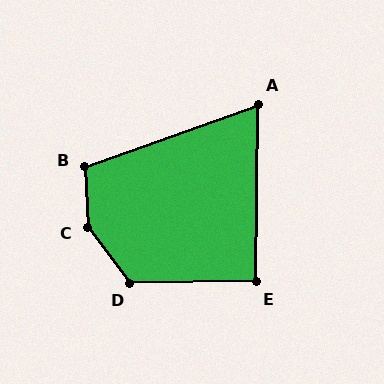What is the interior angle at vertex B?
Approximately 107 degrees (obtuse).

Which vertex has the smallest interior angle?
A, at approximately 70 degrees.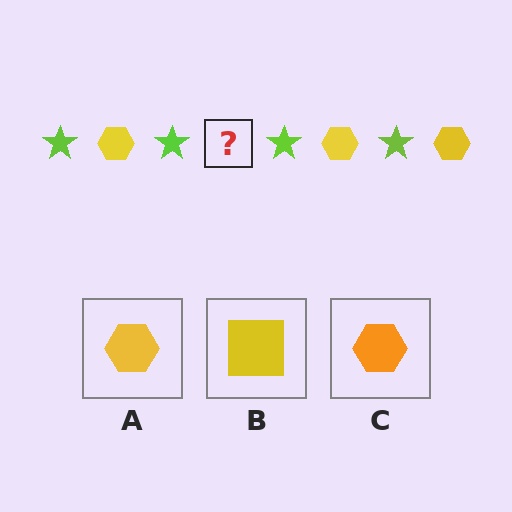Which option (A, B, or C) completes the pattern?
A.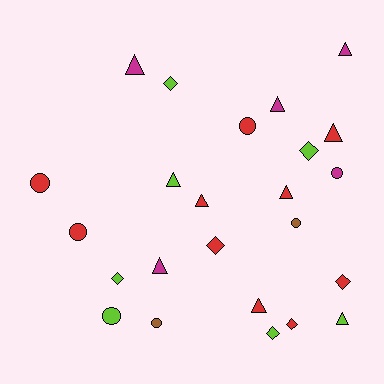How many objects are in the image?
There are 24 objects.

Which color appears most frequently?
Red, with 10 objects.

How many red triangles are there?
There are 4 red triangles.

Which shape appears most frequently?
Triangle, with 10 objects.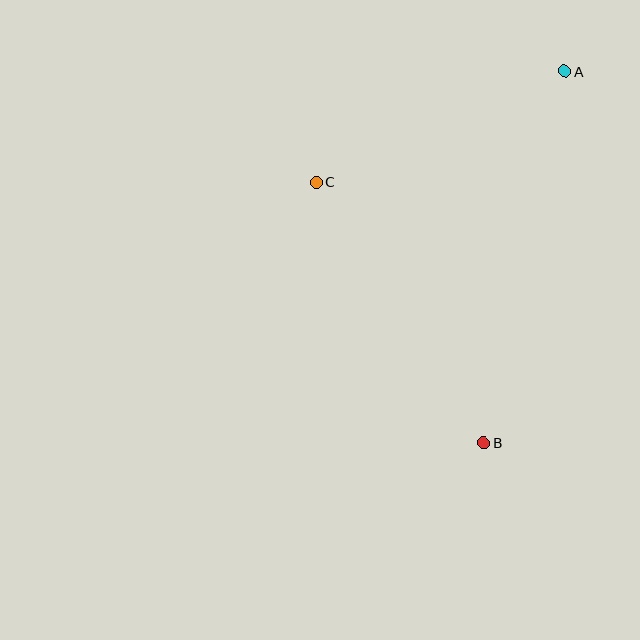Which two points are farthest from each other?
Points A and B are farthest from each other.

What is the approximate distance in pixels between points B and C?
The distance between B and C is approximately 310 pixels.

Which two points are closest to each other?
Points A and C are closest to each other.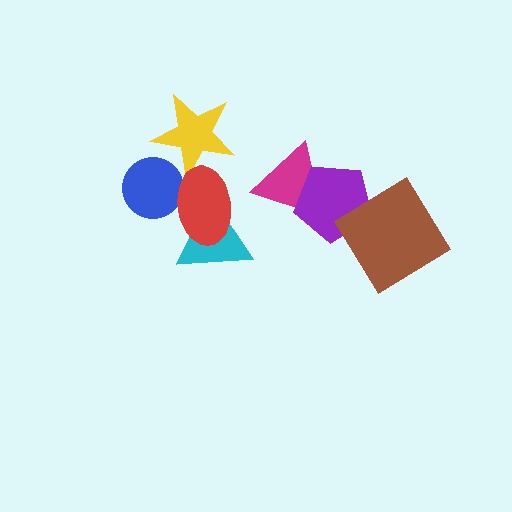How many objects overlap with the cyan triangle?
1 object overlaps with the cyan triangle.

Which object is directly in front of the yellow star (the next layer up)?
The blue circle is directly in front of the yellow star.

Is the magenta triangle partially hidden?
Yes, it is partially covered by another shape.